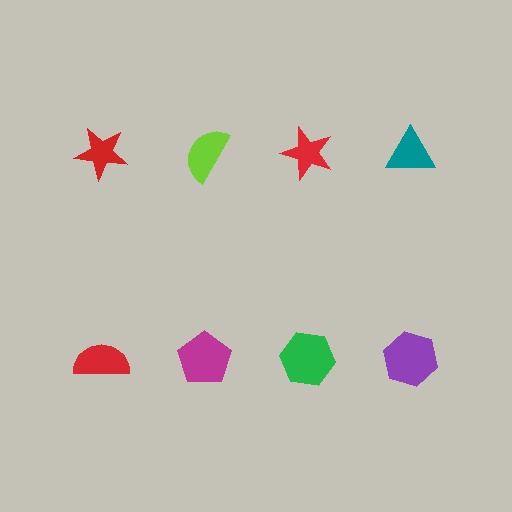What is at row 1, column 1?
A red star.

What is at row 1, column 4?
A teal triangle.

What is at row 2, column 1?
A red semicircle.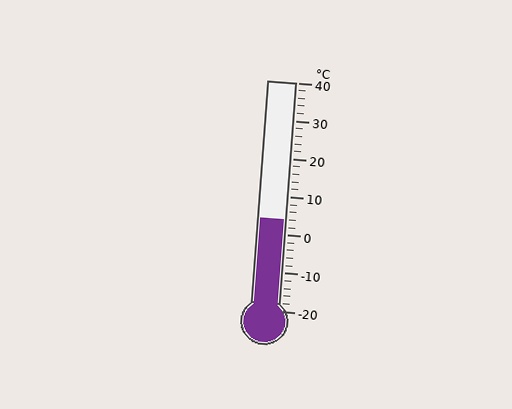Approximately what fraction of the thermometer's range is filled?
The thermometer is filled to approximately 40% of its range.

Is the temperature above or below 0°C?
The temperature is above 0°C.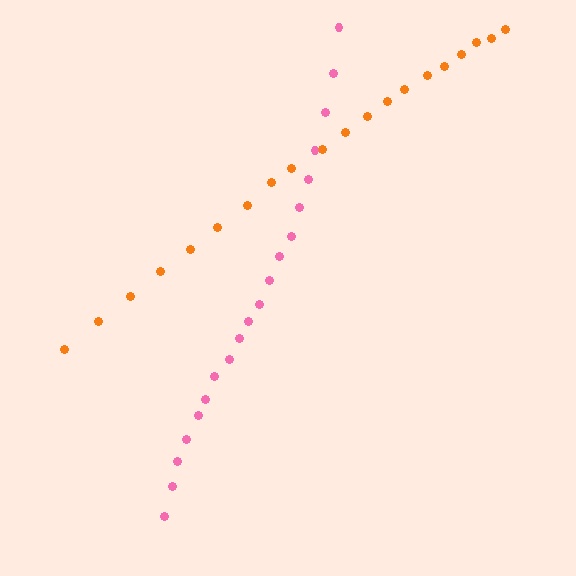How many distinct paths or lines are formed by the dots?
There are 2 distinct paths.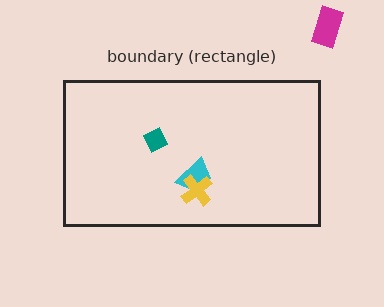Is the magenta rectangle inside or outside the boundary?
Outside.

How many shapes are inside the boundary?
3 inside, 1 outside.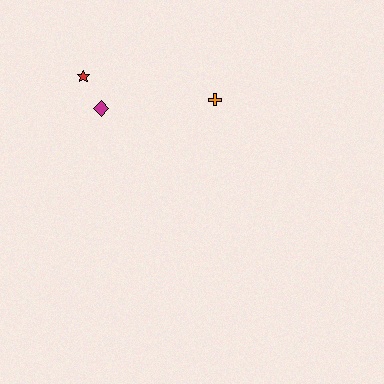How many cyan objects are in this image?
There are no cyan objects.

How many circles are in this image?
There are no circles.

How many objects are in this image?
There are 3 objects.